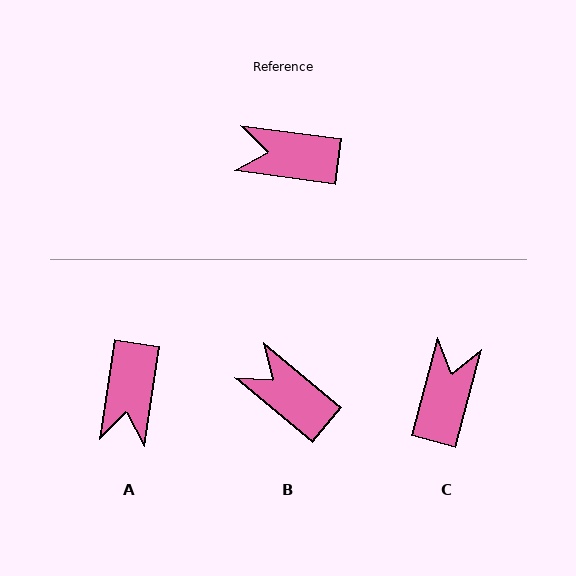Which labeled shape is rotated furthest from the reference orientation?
C, about 97 degrees away.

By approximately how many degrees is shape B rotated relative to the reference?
Approximately 32 degrees clockwise.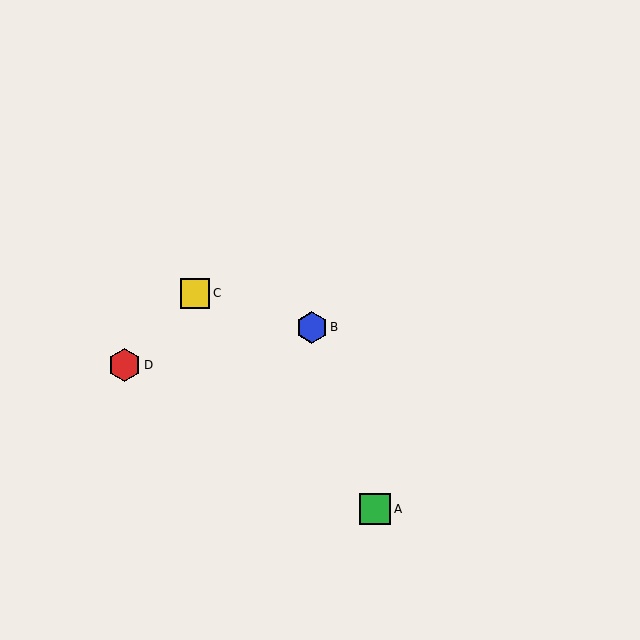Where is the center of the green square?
The center of the green square is at (375, 509).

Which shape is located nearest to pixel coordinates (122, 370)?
The red hexagon (labeled D) at (125, 365) is nearest to that location.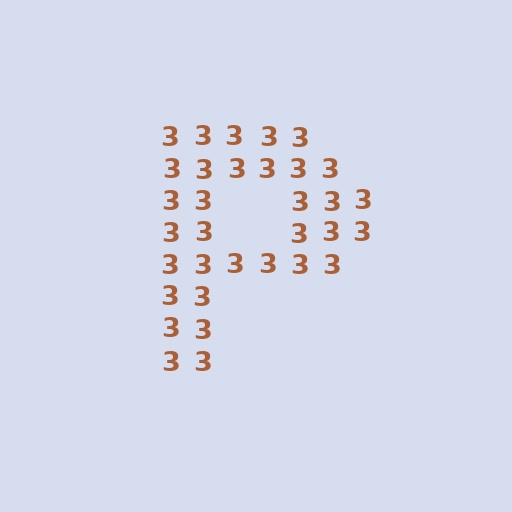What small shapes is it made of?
It is made of small digit 3's.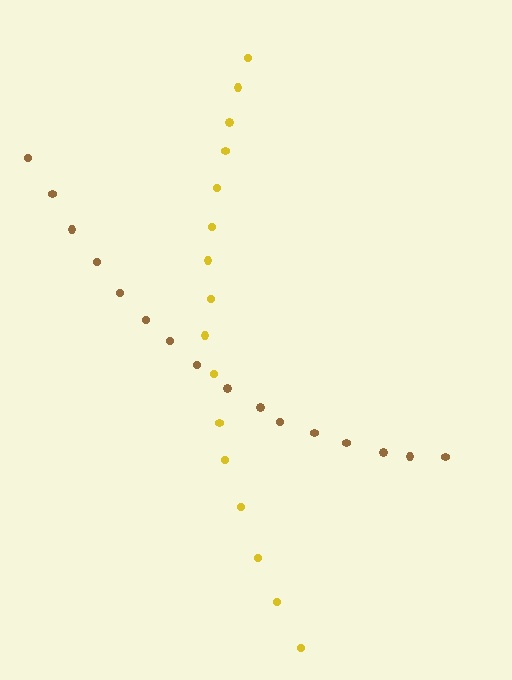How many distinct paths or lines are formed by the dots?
There are 2 distinct paths.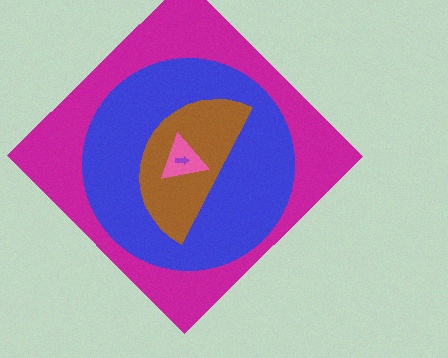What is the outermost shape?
The magenta diamond.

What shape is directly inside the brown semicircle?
The pink triangle.